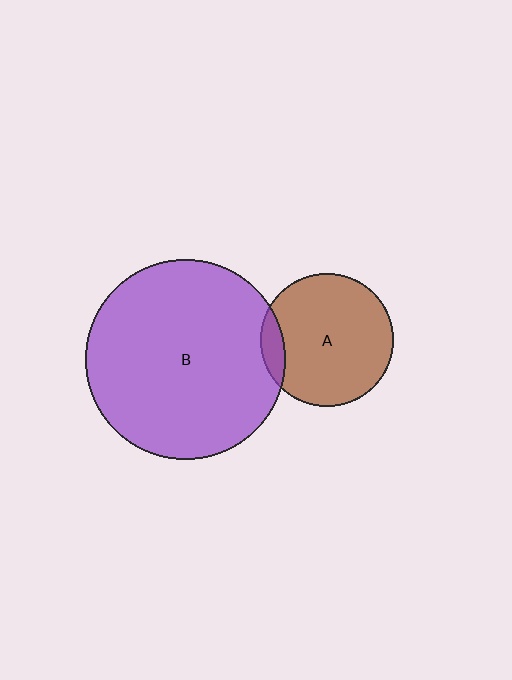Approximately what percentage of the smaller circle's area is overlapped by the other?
Approximately 10%.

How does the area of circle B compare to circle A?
Approximately 2.3 times.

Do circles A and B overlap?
Yes.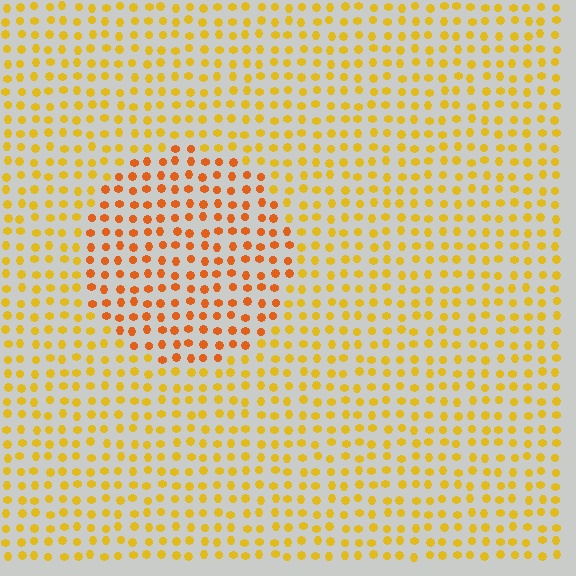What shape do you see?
I see a circle.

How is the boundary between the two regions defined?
The boundary is defined purely by a slight shift in hue (about 28 degrees). Spacing, size, and orientation are identical on both sides.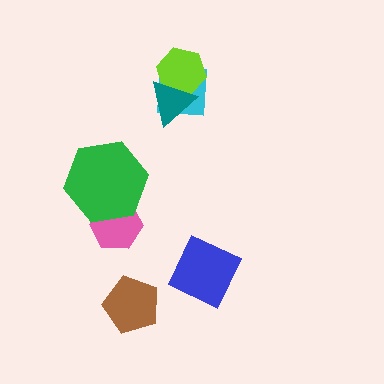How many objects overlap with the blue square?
0 objects overlap with the blue square.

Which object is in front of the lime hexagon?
The teal triangle is in front of the lime hexagon.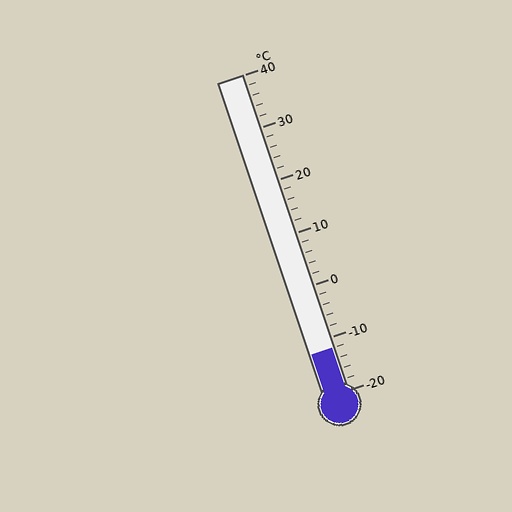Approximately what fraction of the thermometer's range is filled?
The thermometer is filled to approximately 15% of its range.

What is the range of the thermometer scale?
The thermometer scale ranges from -20°C to 40°C.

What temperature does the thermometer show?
The thermometer shows approximately -12°C.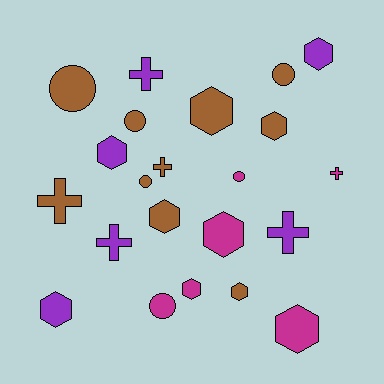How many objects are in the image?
There are 22 objects.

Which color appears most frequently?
Brown, with 10 objects.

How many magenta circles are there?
There are 2 magenta circles.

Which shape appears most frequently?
Hexagon, with 10 objects.